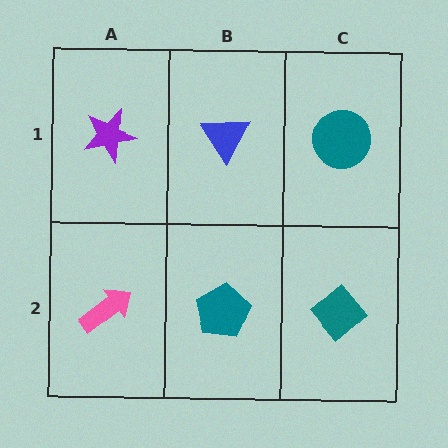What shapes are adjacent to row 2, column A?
A purple star (row 1, column A), a teal pentagon (row 2, column B).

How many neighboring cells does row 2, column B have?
3.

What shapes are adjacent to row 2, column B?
A blue triangle (row 1, column B), a pink arrow (row 2, column A), a teal diamond (row 2, column C).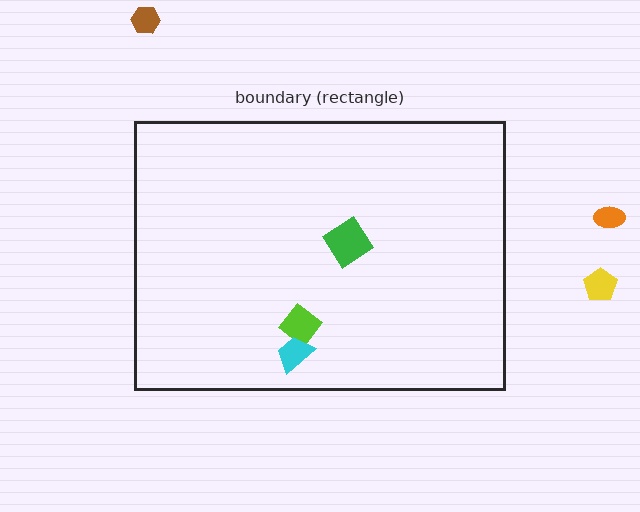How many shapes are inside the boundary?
3 inside, 3 outside.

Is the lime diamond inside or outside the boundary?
Inside.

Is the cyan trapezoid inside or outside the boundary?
Inside.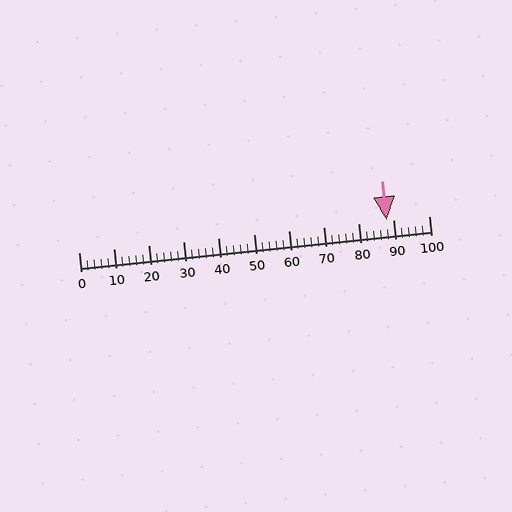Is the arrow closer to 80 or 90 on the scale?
The arrow is closer to 90.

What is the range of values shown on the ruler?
The ruler shows values from 0 to 100.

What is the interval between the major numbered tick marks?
The major tick marks are spaced 10 units apart.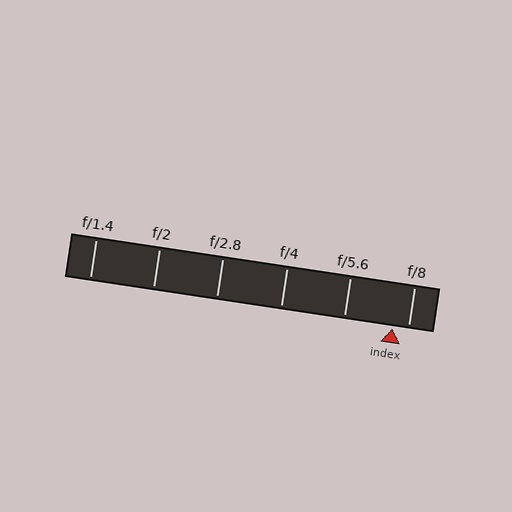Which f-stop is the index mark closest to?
The index mark is closest to f/8.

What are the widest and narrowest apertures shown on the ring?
The widest aperture shown is f/1.4 and the narrowest is f/8.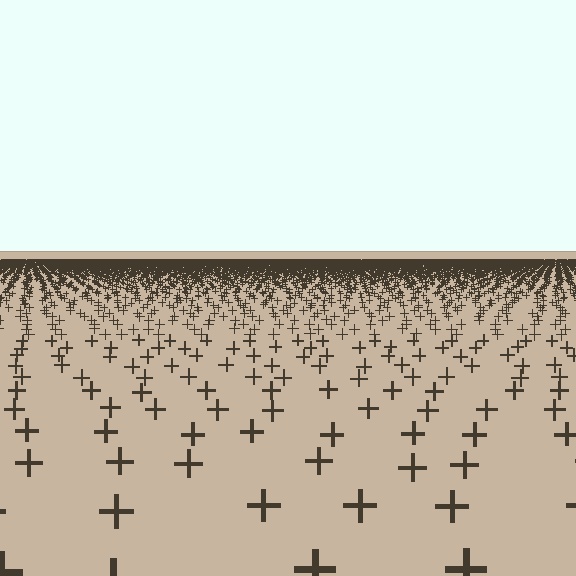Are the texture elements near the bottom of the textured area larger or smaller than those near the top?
Larger. Near the bottom, elements are closer to the viewer and appear at a bigger on-screen size.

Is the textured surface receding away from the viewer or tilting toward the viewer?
The surface is receding away from the viewer. Texture elements get smaller and denser toward the top.